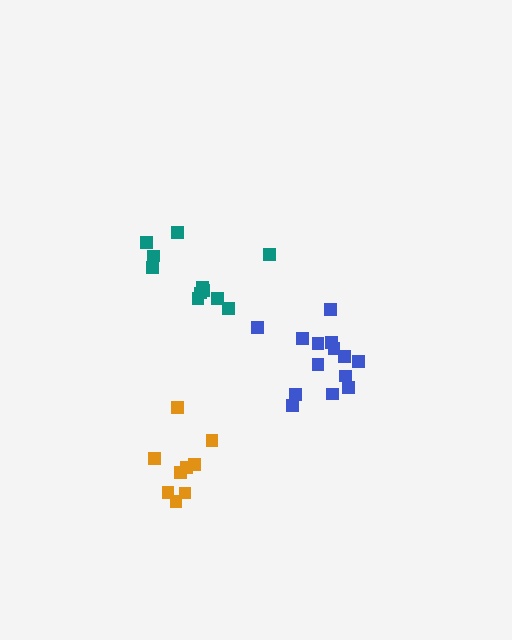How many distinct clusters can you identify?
There are 3 distinct clusters.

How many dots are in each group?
Group 1: 9 dots, Group 2: 14 dots, Group 3: 11 dots (34 total).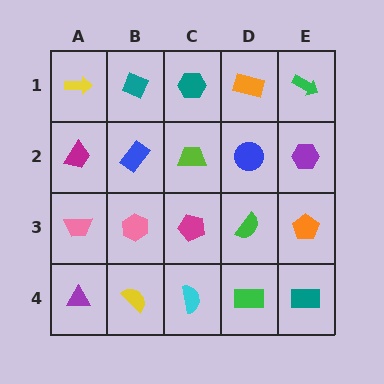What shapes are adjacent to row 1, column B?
A blue rectangle (row 2, column B), a yellow arrow (row 1, column A), a teal hexagon (row 1, column C).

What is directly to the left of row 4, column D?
A cyan semicircle.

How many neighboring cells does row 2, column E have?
3.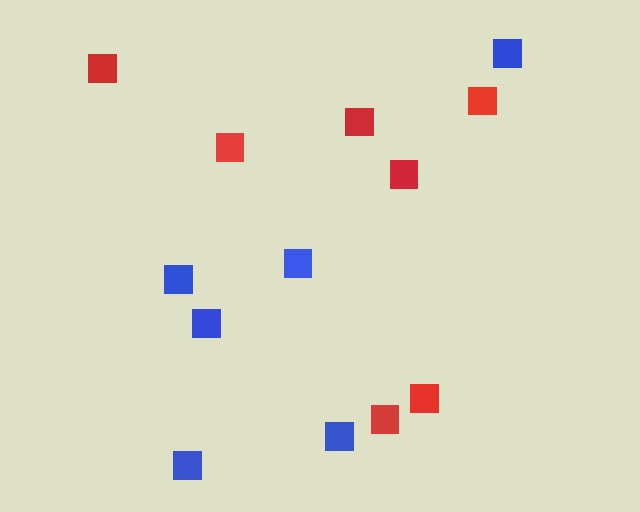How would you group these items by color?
There are 2 groups: one group of blue squares (6) and one group of red squares (7).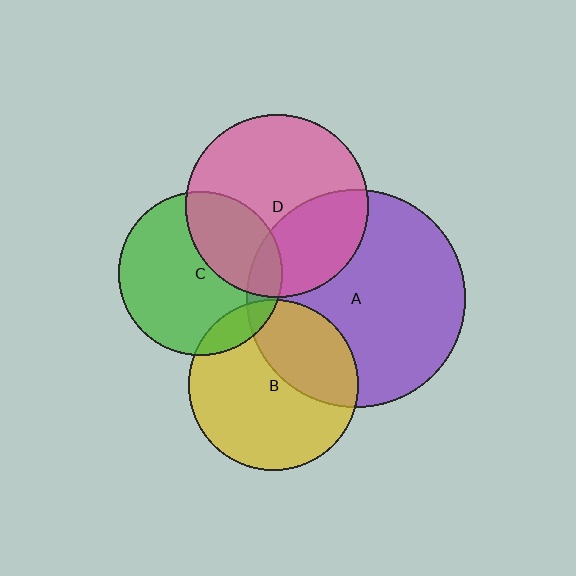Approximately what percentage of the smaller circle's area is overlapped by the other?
Approximately 10%.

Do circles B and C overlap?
Yes.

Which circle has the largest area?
Circle A (purple).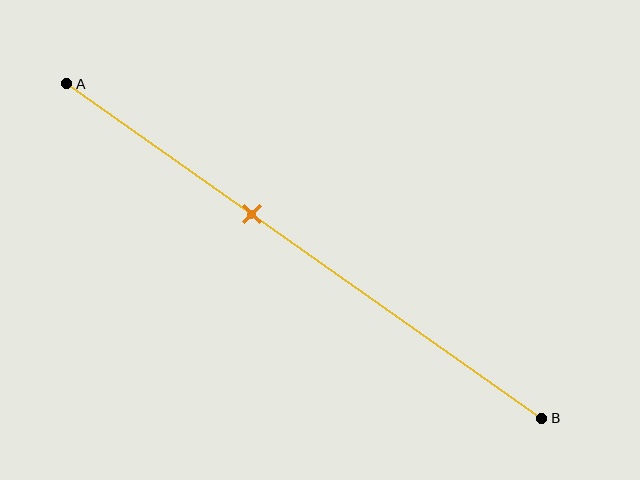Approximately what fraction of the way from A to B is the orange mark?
The orange mark is approximately 40% of the way from A to B.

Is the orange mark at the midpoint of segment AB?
No, the mark is at about 40% from A, not at the 50% midpoint.